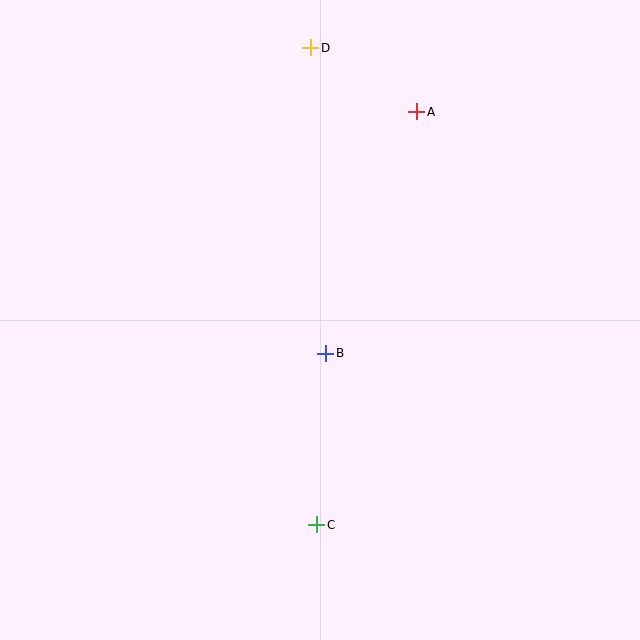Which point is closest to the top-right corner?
Point A is closest to the top-right corner.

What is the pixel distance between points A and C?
The distance between A and C is 425 pixels.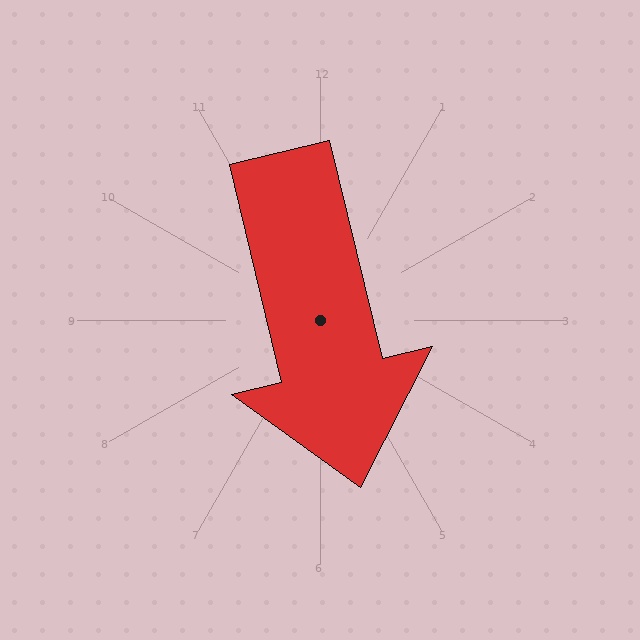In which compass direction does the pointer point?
South.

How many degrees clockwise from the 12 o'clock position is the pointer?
Approximately 166 degrees.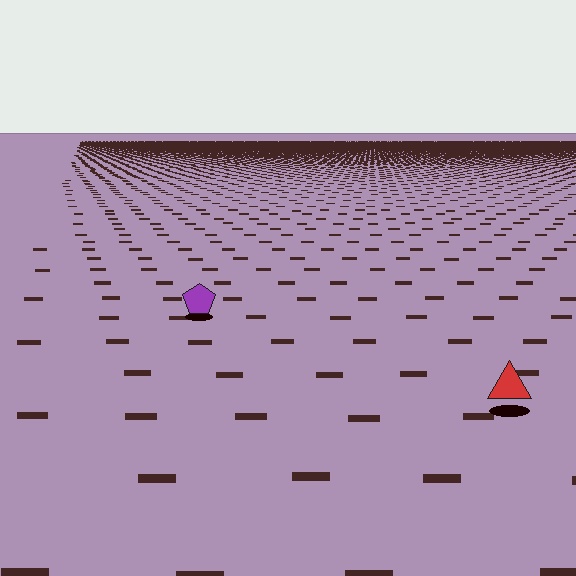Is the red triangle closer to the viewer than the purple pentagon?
Yes. The red triangle is closer — you can tell from the texture gradient: the ground texture is coarser near it.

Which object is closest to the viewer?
The red triangle is closest. The texture marks near it are larger and more spread out.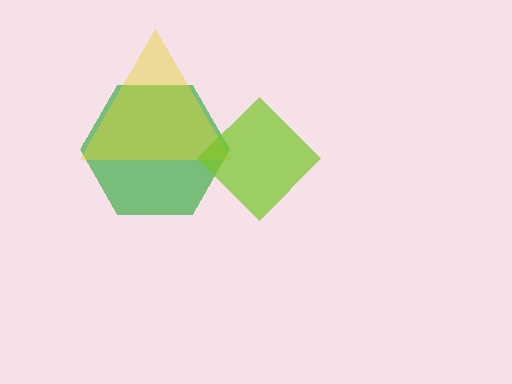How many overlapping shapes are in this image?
There are 3 overlapping shapes in the image.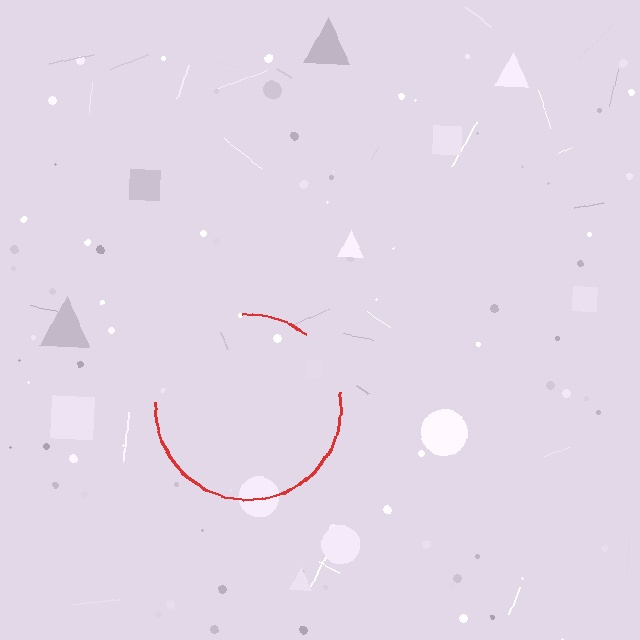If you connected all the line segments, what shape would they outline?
They would outline a circle.